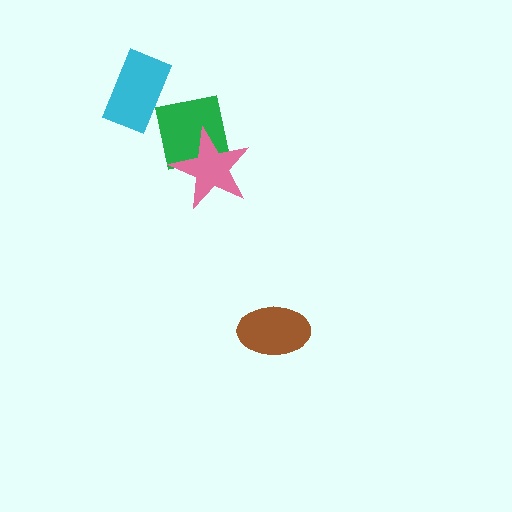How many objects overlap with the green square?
1 object overlaps with the green square.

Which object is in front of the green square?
The pink star is in front of the green square.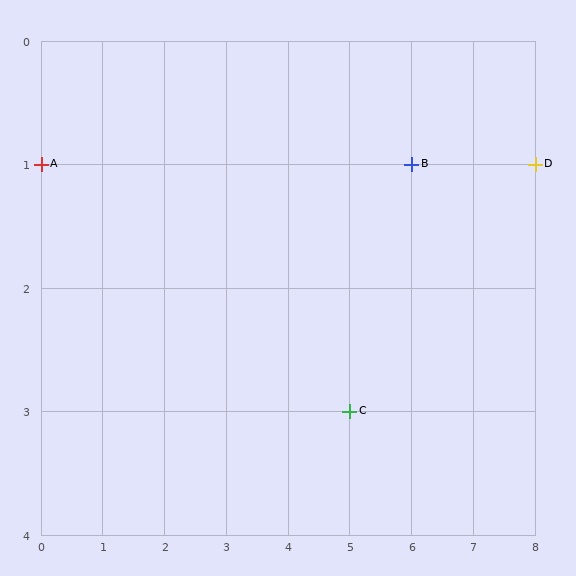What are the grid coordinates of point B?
Point B is at grid coordinates (6, 1).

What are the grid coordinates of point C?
Point C is at grid coordinates (5, 3).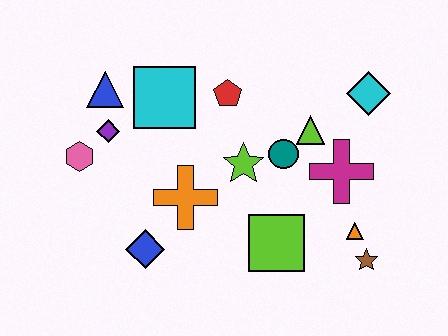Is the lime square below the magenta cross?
Yes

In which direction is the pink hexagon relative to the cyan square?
The pink hexagon is to the left of the cyan square.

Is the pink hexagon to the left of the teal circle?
Yes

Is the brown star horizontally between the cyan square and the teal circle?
No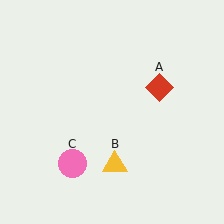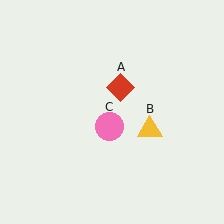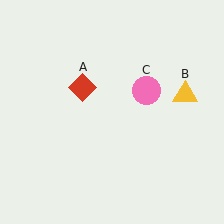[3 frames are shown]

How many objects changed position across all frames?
3 objects changed position: red diamond (object A), yellow triangle (object B), pink circle (object C).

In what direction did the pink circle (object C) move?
The pink circle (object C) moved up and to the right.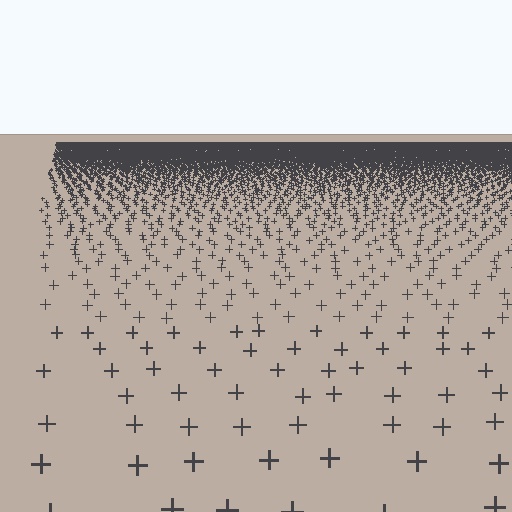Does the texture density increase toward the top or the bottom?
Density increases toward the top.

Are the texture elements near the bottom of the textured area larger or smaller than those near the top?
Larger. Near the bottom, elements are closer to the viewer and appear at a bigger on-screen size.